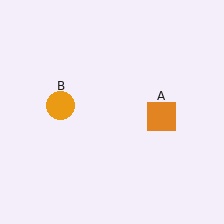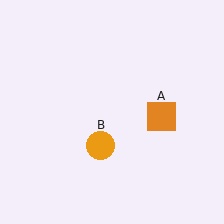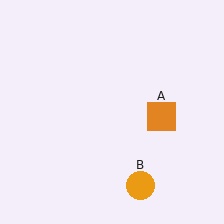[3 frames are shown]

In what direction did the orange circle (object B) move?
The orange circle (object B) moved down and to the right.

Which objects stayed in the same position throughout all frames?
Orange square (object A) remained stationary.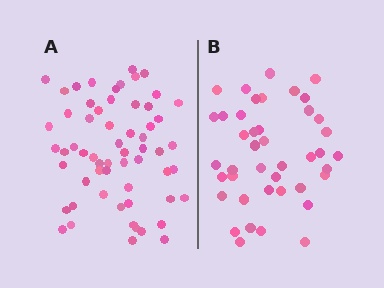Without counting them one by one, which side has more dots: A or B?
Region A (the left region) has more dots.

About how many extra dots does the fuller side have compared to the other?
Region A has approximately 20 more dots than region B.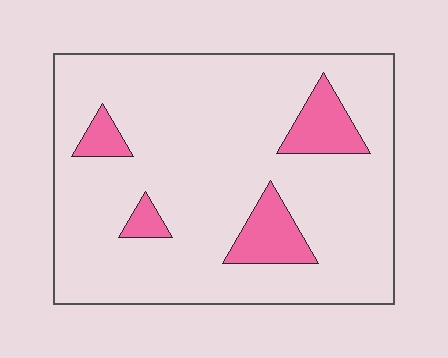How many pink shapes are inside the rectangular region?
4.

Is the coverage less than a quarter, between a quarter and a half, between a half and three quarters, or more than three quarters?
Less than a quarter.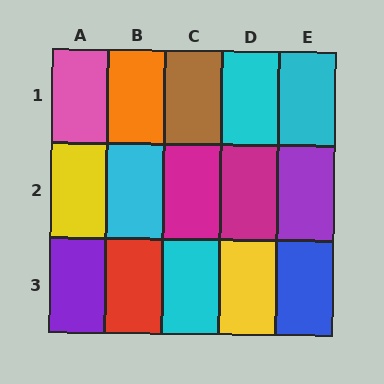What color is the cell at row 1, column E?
Cyan.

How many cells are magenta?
2 cells are magenta.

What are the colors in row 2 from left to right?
Yellow, cyan, magenta, magenta, purple.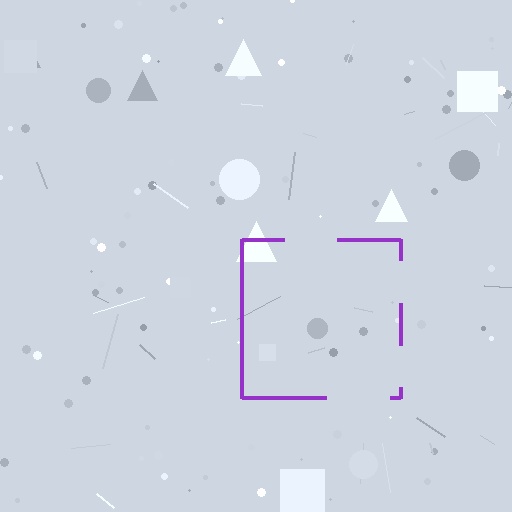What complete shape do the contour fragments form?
The contour fragments form a square.